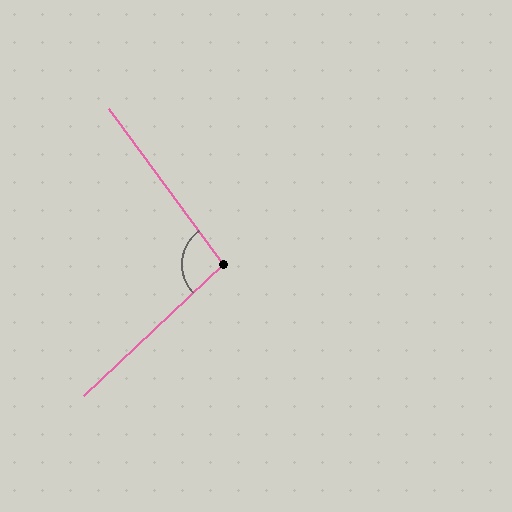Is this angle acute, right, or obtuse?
It is obtuse.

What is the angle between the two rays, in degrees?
Approximately 97 degrees.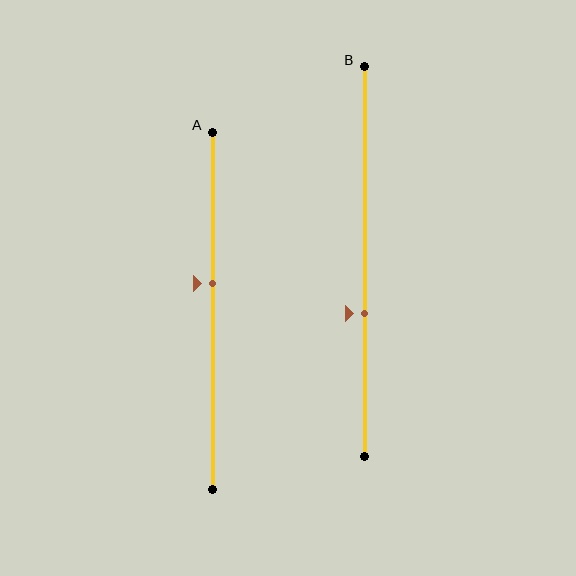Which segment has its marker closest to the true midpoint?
Segment A has its marker closest to the true midpoint.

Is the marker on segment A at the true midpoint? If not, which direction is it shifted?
No, the marker on segment A is shifted upward by about 8% of the segment length.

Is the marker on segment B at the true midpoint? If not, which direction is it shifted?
No, the marker on segment B is shifted downward by about 13% of the segment length.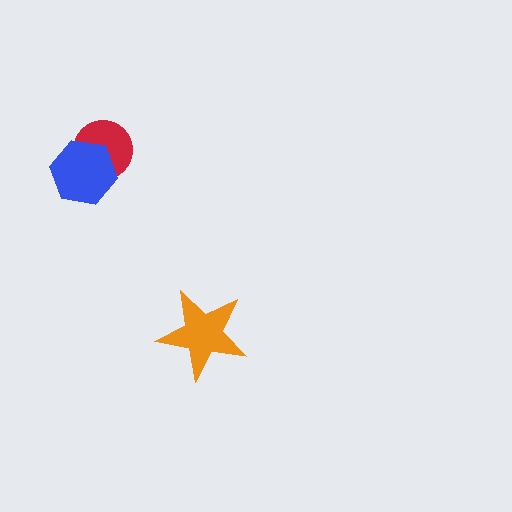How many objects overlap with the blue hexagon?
1 object overlaps with the blue hexagon.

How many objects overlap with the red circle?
1 object overlaps with the red circle.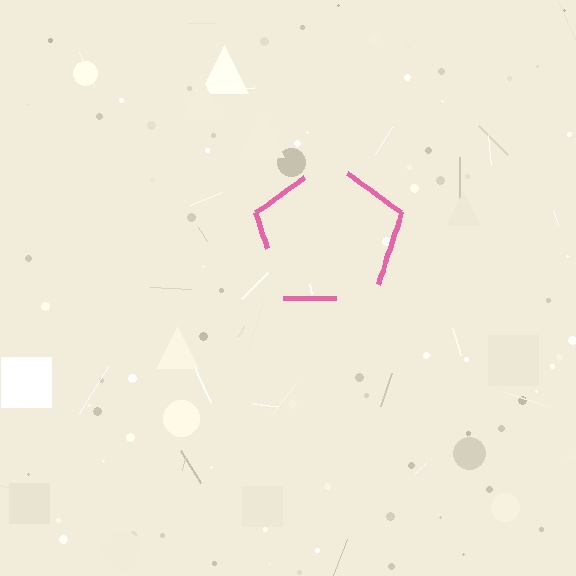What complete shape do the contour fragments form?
The contour fragments form a pentagon.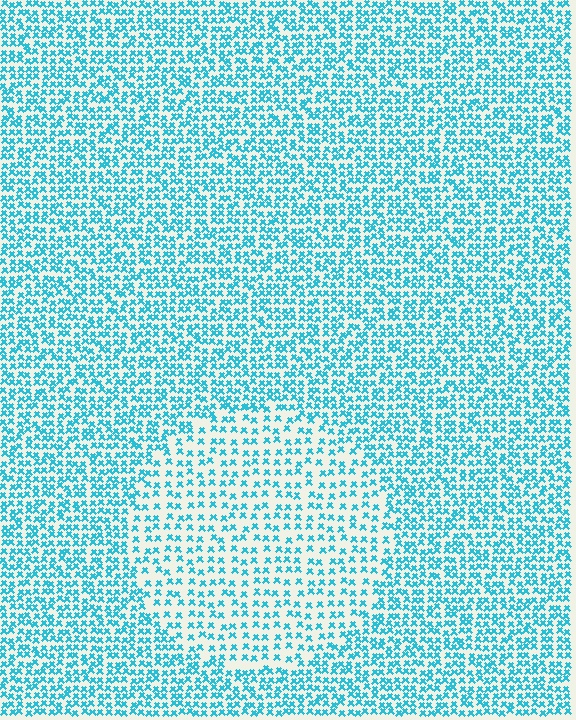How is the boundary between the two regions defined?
The boundary is defined by a change in element density (approximately 1.8x ratio). All elements are the same color, size, and shape.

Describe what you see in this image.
The image contains small cyan elements arranged at two different densities. A circle-shaped region is visible where the elements are less densely packed than the surrounding area.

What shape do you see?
I see a circle.